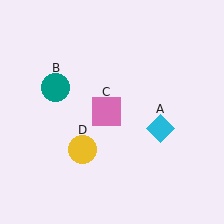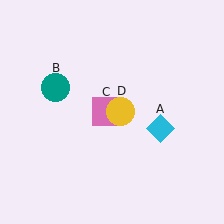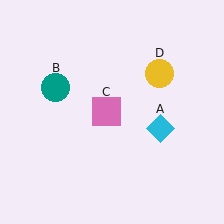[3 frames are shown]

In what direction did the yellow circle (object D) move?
The yellow circle (object D) moved up and to the right.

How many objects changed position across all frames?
1 object changed position: yellow circle (object D).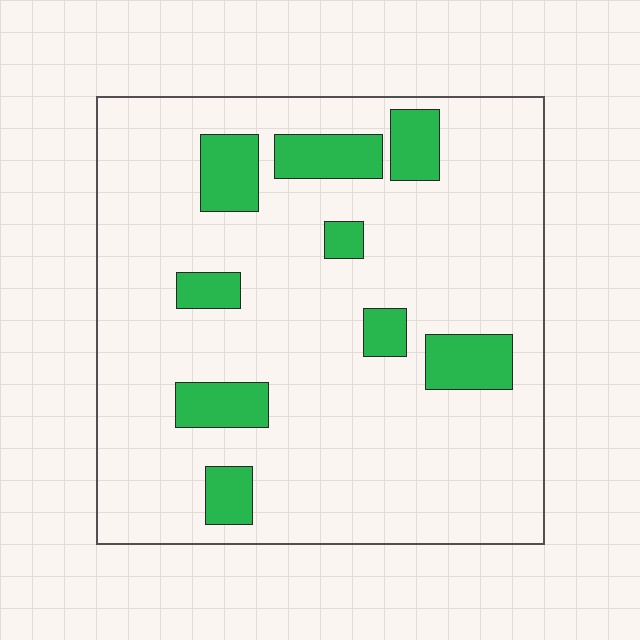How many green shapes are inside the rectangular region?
9.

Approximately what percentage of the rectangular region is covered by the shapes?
Approximately 15%.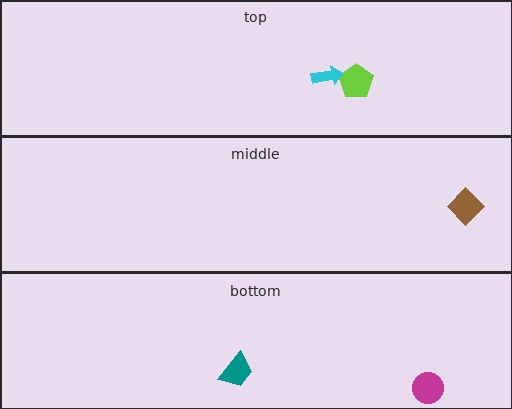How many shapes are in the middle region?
1.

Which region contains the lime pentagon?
The top region.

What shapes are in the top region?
The lime pentagon, the cyan arrow.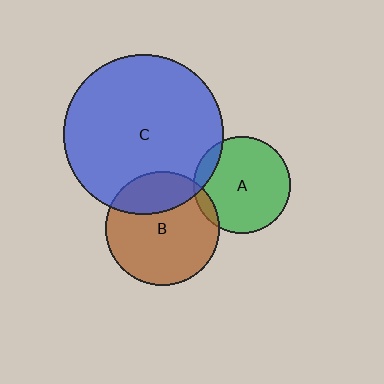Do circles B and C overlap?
Yes.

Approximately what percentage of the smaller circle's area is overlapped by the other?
Approximately 25%.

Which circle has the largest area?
Circle C (blue).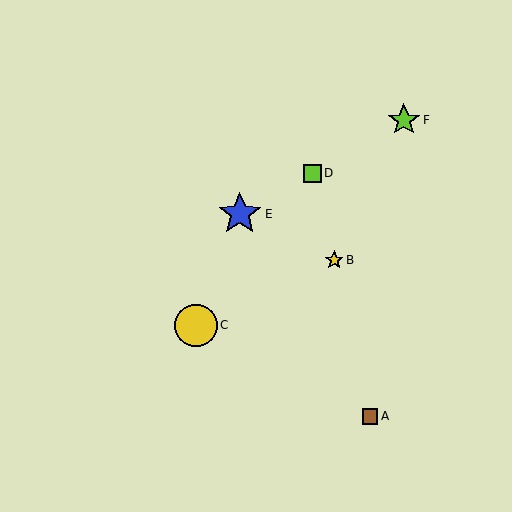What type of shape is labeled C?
Shape C is a yellow circle.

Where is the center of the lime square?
The center of the lime square is at (313, 173).